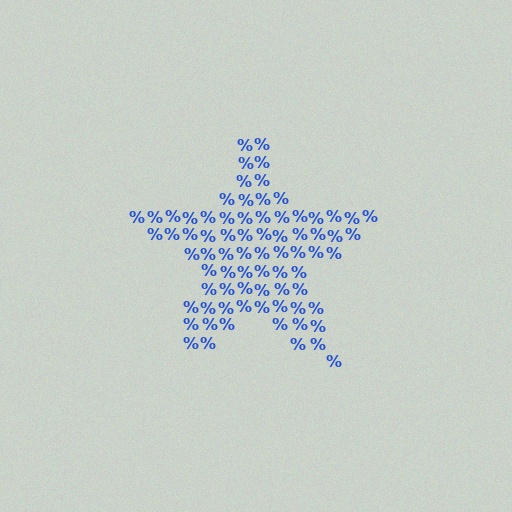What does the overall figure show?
The overall figure shows a star.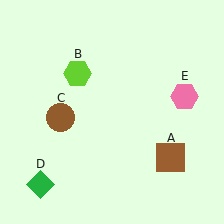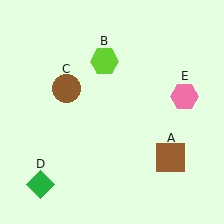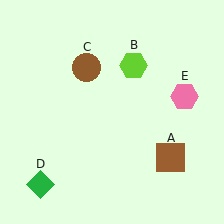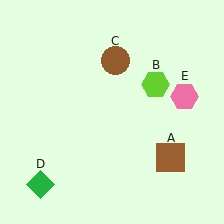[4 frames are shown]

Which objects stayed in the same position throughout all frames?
Brown square (object A) and green diamond (object D) and pink hexagon (object E) remained stationary.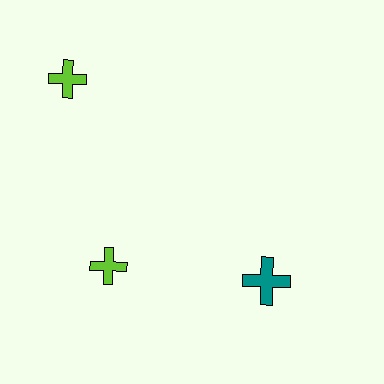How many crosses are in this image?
There are 3 crosses.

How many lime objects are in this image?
There are 2 lime objects.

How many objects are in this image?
There are 3 objects.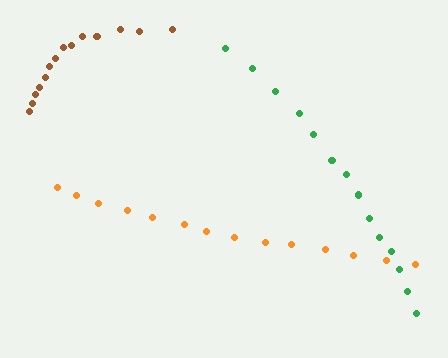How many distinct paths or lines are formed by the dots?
There are 3 distinct paths.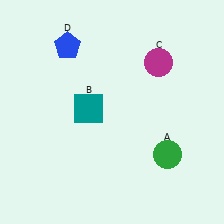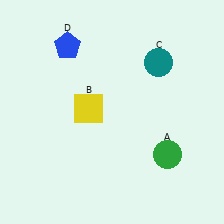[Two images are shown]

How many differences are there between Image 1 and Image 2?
There are 2 differences between the two images.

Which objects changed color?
B changed from teal to yellow. C changed from magenta to teal.